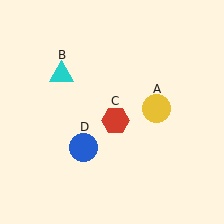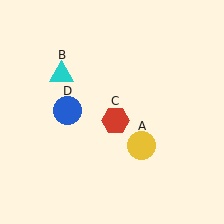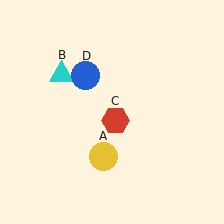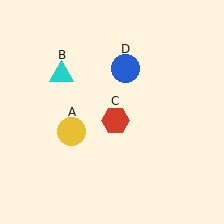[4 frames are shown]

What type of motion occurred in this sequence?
The yellow circle (object A), blue circle (object D) rotated clockwise around the center of the scene.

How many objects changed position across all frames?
2 objects changed position: yellow circle (object A), blue circle (object D).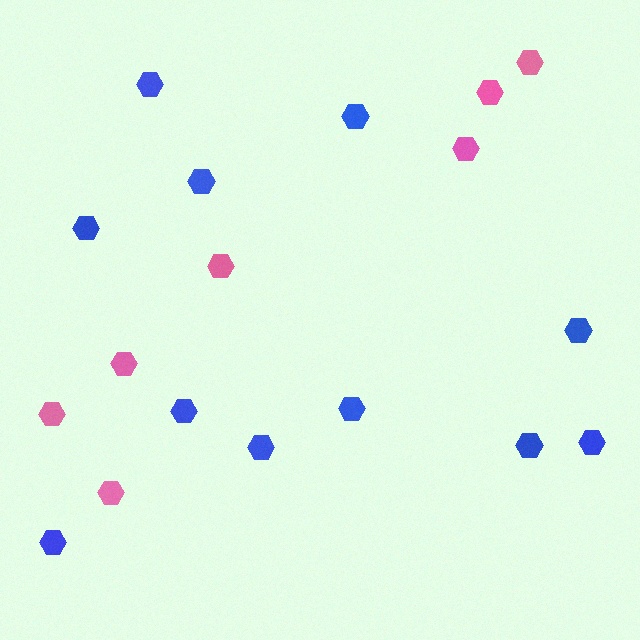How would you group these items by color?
There are 2 groups: one group of blue hexagons (11) and one group of pink hexagons (7).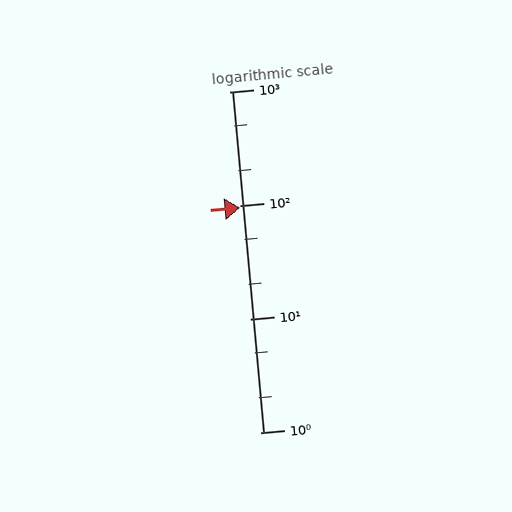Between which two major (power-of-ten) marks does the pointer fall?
The pointer is between 10 and 100.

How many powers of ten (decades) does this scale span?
The scale spans 3 decades, from 1 to 1000.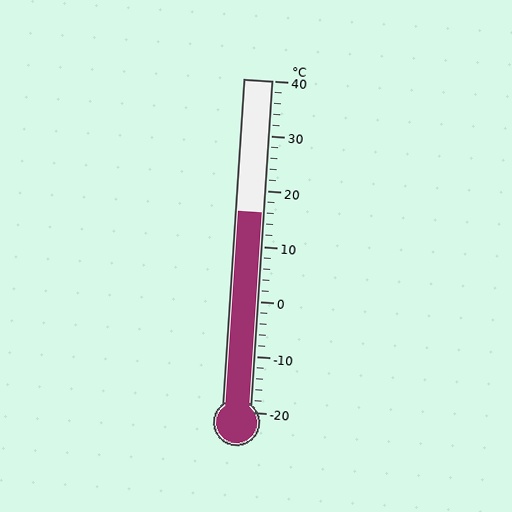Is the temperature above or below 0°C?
The temperature is above 0°C.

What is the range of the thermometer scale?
The thermometer scale ranges from -20°C to 40°C.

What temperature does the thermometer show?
The thermometer shows approximately 16°C.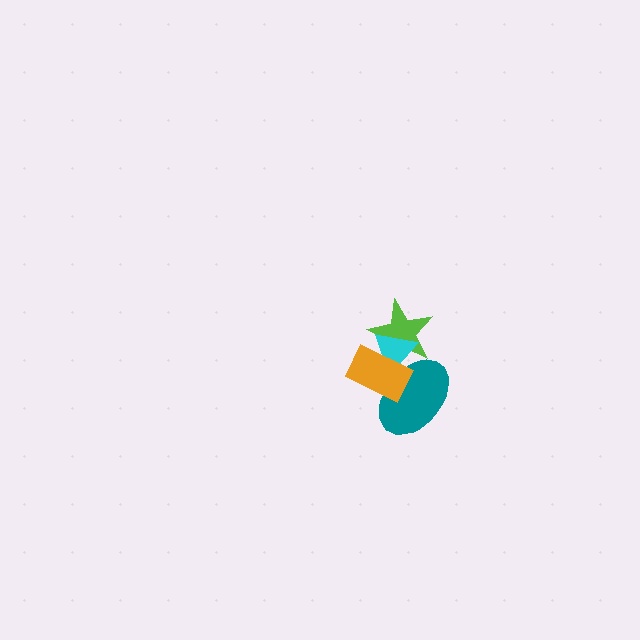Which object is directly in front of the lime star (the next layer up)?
The cyan triangle is directly in front of the lime star.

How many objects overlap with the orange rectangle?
3 objects overlap with the orange rectangle.